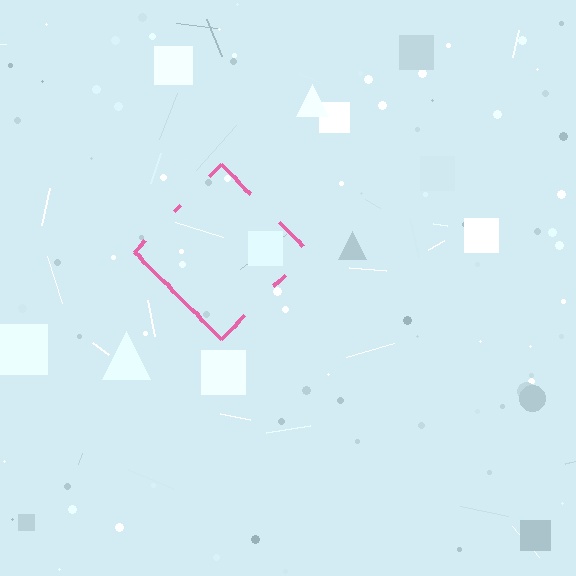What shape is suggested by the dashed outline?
The dashed outline suggests a diamond.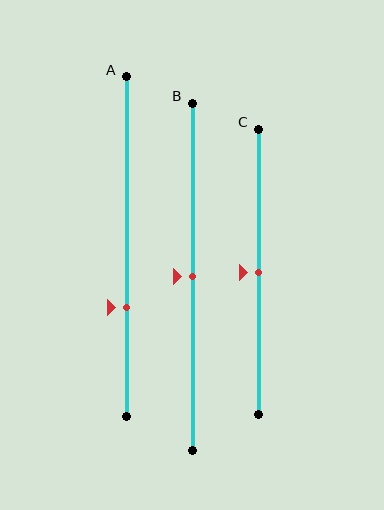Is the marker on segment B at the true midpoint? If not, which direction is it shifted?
Yes, the marker on segment B is at the true midpoint.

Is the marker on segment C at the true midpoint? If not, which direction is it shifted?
Yes, the marker on segment C is at the true midpoint.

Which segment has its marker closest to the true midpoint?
Segment B has its marker closest to the true midpoint.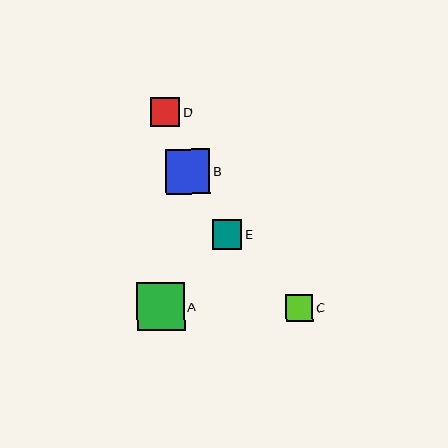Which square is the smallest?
Square C is the smallest with a size of approximately 27 pixels.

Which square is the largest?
Square A is the largest with a size of approximately 48 pixels.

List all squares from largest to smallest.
From largest to smallest: A, B, E, D, C.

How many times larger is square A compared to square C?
Square A is approximately 1.8 times the size of square C.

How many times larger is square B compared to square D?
Square B is approximately 1.5 times the size of square D.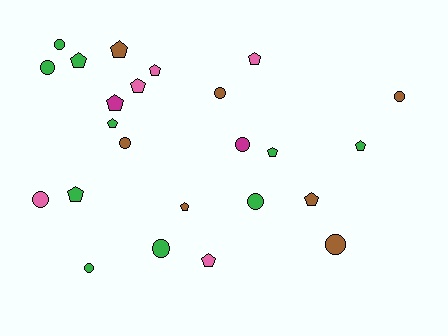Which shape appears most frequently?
Pentagon, with 13 objects.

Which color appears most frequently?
Green, with 10 objects.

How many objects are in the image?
There are 24 objects.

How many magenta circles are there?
There is 1 magenta circle.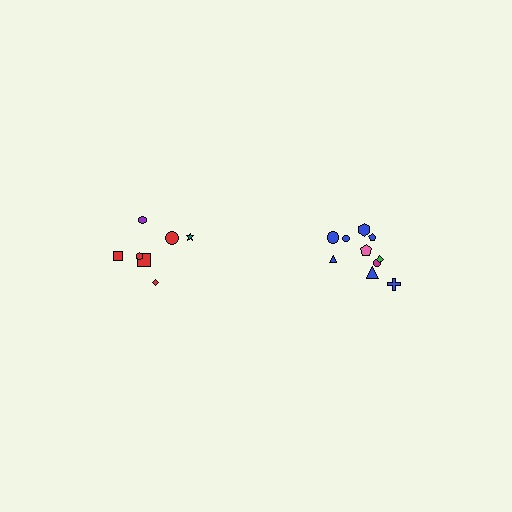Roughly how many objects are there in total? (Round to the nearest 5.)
Roughly 15 objects in total.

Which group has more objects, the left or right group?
The right group.